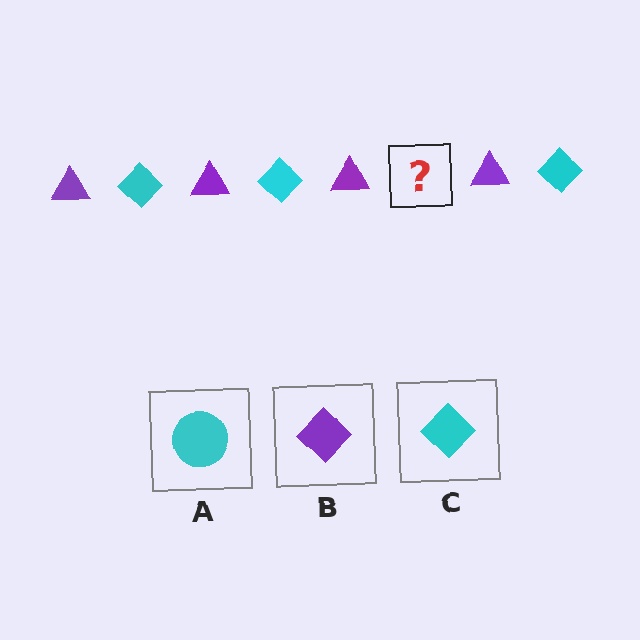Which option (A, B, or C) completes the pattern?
C.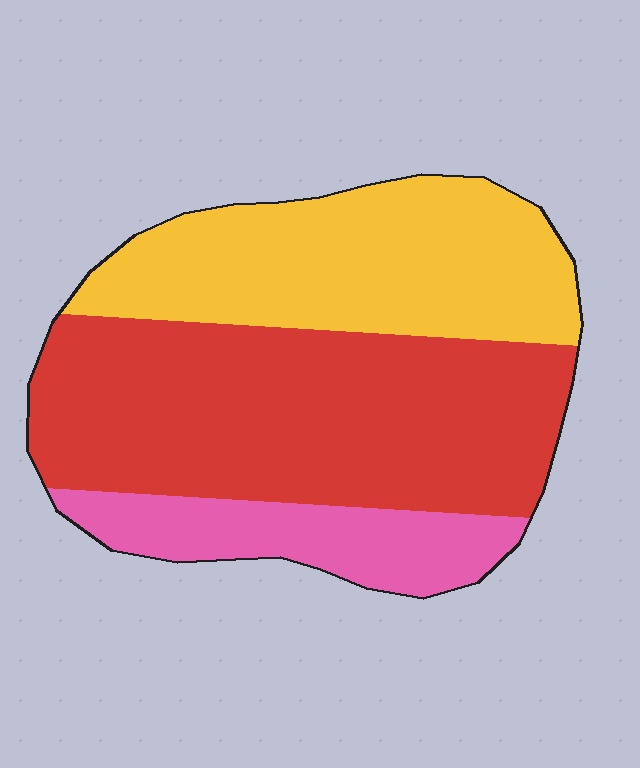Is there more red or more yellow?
Red.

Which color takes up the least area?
Pink, at roughly 15%.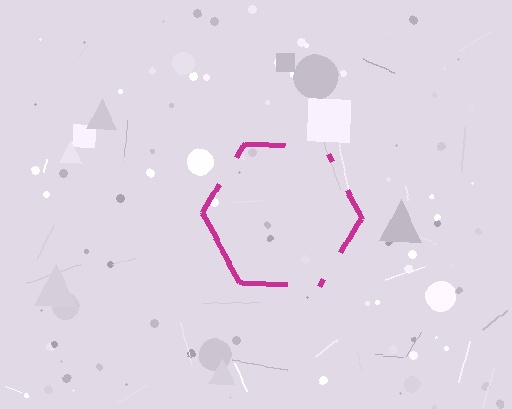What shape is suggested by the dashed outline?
The dashed outline suggests a hexagon.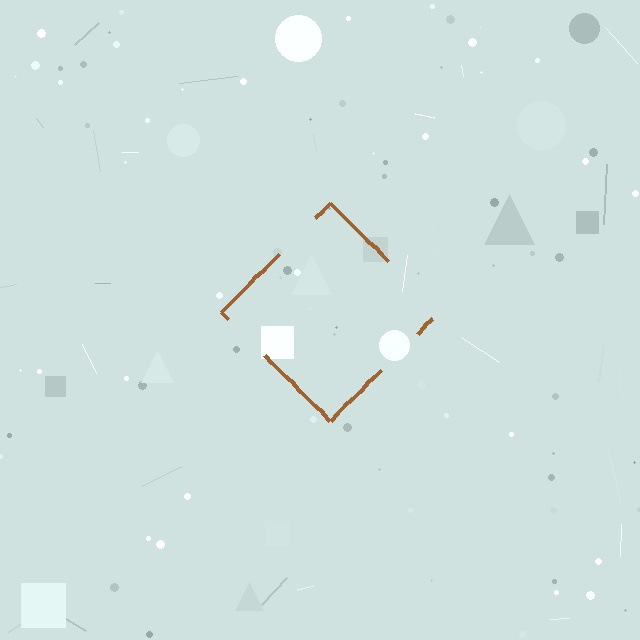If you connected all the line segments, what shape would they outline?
They would outline a diamond.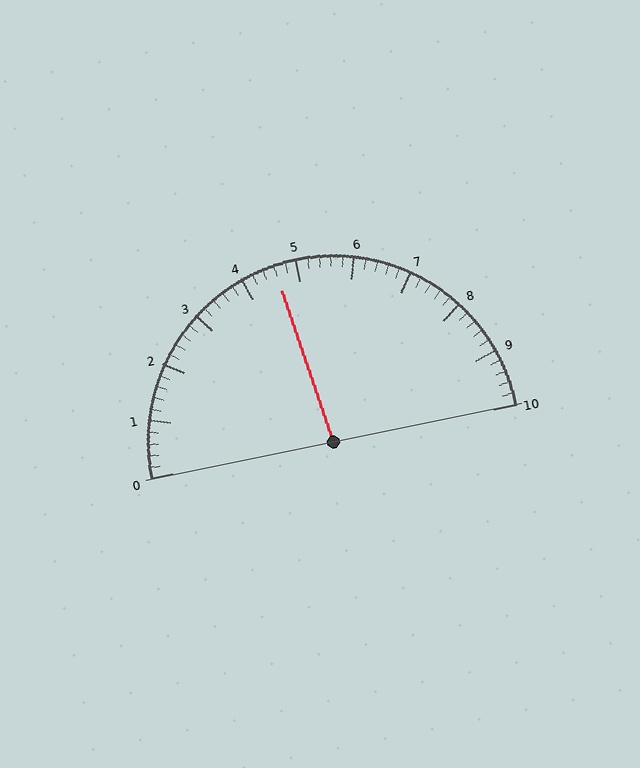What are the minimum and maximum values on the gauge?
The gauge ranges from 0 to 10.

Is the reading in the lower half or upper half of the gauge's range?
The reading is in the lower half of the range (0 to 10).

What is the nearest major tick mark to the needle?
The nearest major tick mark is 5.